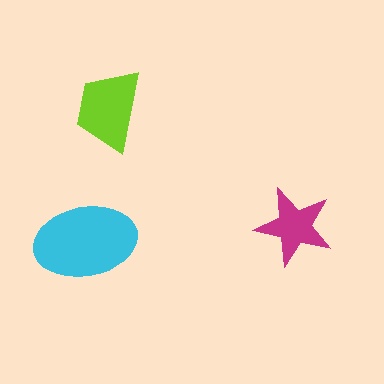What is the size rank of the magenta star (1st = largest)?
3rd.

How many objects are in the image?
There are 3 objects in the image.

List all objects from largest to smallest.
The cyan ellipse, the lime trapezoid, the magenta star.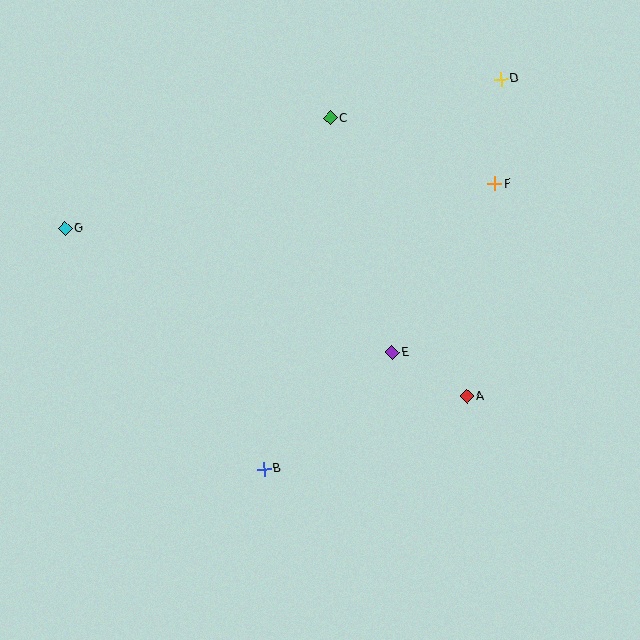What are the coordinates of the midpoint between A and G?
The midpoint between A and G is at (266, 312).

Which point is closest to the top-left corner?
Point G is closest to the top-left corner.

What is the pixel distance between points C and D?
The distance between C and D is 175 pixels.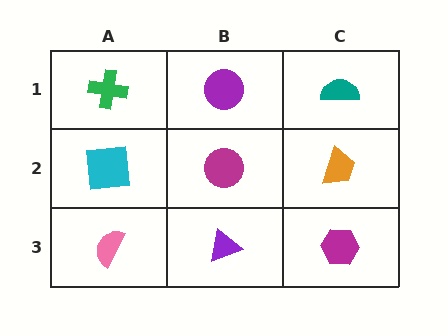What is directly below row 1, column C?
An orange trapezoid.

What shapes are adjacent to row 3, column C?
An orange trapezoid (row 2, column C), a purple triangle (row 3, column B).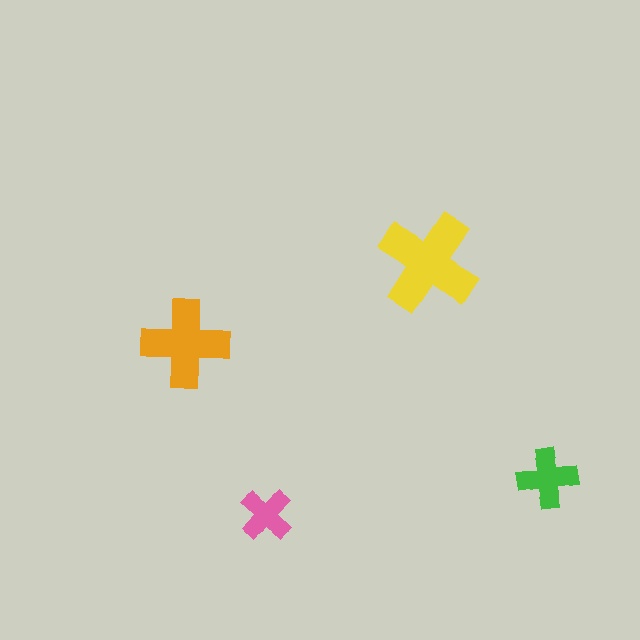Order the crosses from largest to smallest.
the yellow one, the orange one, the green one, the pink one.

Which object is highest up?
The yellow cross is topmost.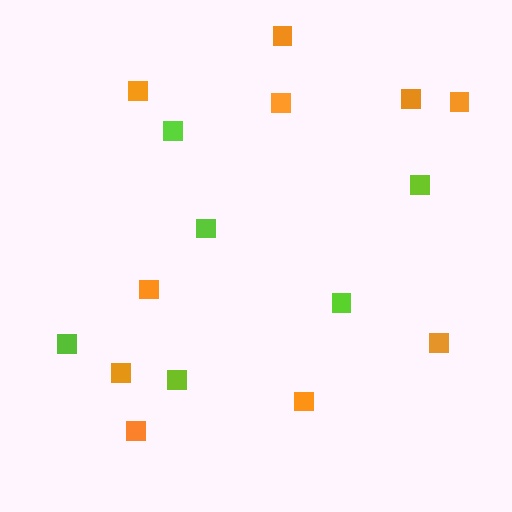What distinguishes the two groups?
There are 2 groups: one group of orange squares (10) and one group of lime squares (6).